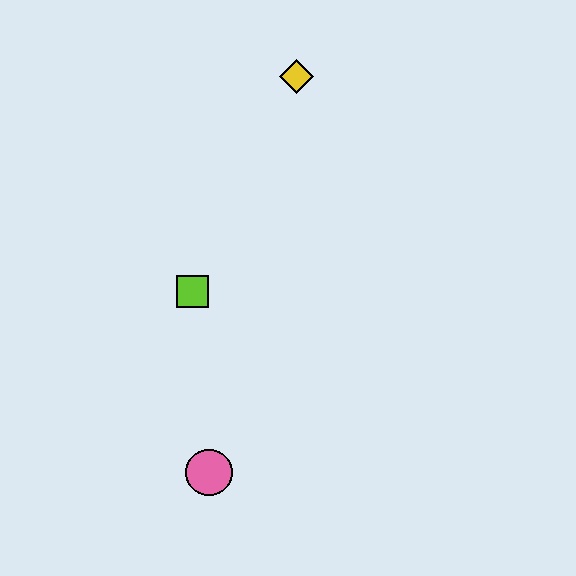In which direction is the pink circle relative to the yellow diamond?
The pink circle is below the yellow diamond.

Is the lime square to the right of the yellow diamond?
No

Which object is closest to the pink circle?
The lime square is closest to the pink circle.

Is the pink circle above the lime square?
No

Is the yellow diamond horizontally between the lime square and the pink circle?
No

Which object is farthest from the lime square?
The yellow diamond is farthest from the lime square.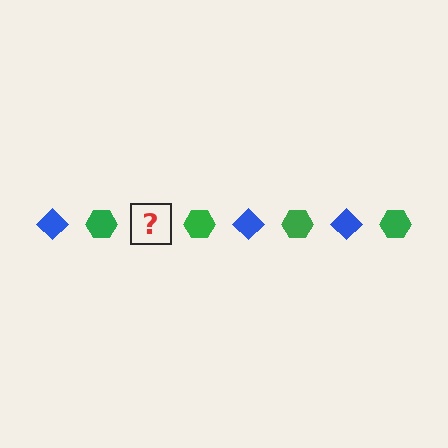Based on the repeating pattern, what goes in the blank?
The blank should be a blue diamond.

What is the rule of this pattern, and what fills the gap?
The rule is that the pattern alternates between blue diamond and green hexagon. The gap should be filled with a blue diamond.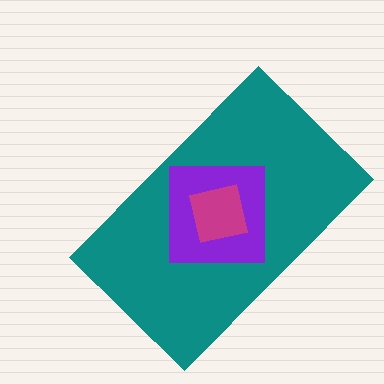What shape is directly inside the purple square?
The magenta square.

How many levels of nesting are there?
3.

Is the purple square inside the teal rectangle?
Yes.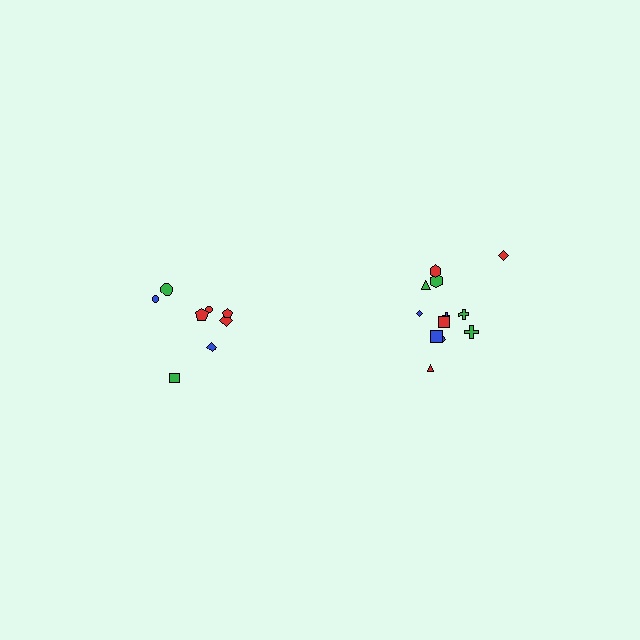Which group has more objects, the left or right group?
The right group.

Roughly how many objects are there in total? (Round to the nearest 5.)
Roughly 20 objects in total.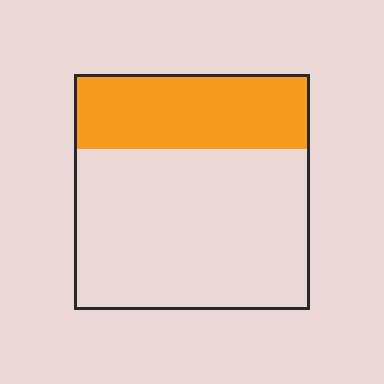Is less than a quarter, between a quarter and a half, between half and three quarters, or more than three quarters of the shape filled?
Between a quarter and a half.